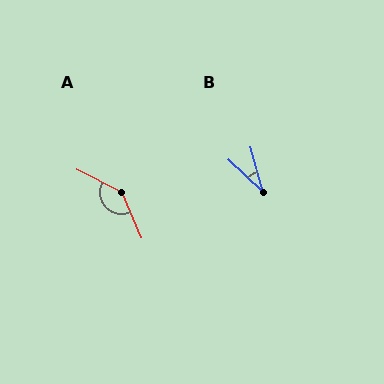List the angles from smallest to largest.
B (32°), A (140°).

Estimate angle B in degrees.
Approximately 32 degrees.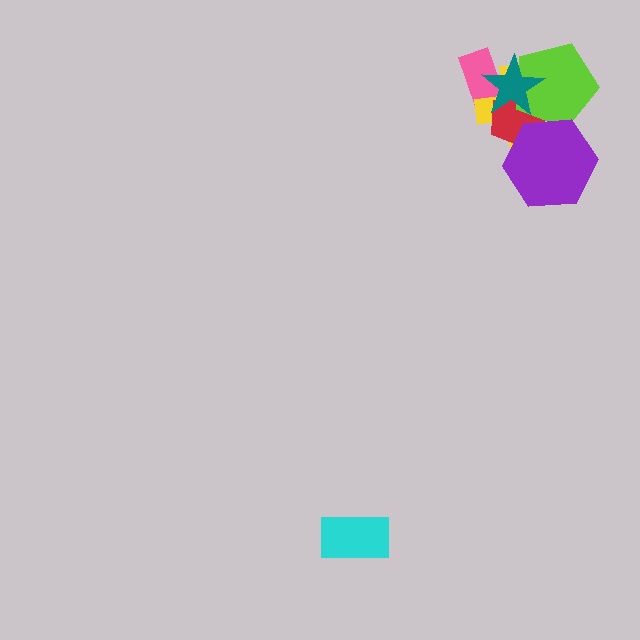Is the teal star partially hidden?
No, no other shape covers it.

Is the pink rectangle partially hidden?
Yes, it is partially covered by another shape.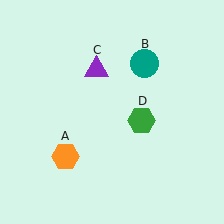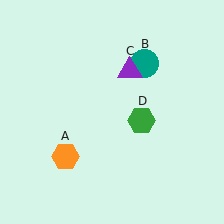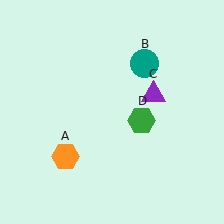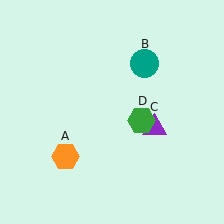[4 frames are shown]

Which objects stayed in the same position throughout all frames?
Orange hexagon (object A) and teal circle (object B) and green hexagon (object D) remained stationary.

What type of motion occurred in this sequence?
The purple triangle (object C) rotated clockwise around the center of the scene.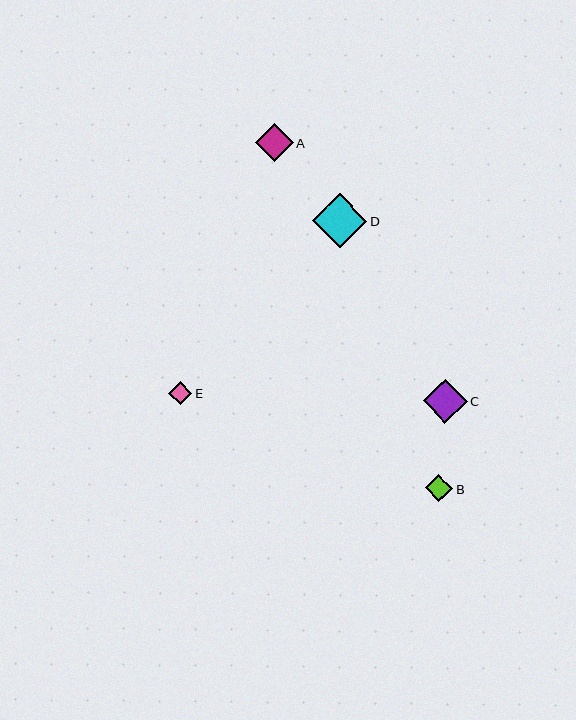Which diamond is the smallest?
Diamond E is the smallest with a size of approximately 23 pixels.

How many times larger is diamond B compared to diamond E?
Diamond B is approximately 1.2 times the size of diamond E.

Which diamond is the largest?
Diamond D is the largest with a size of approximately 55 pixels.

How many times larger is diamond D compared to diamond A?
Diamond D is approximately 1.5 times the size of diamond A.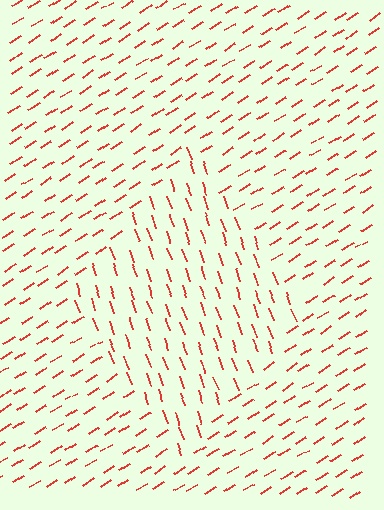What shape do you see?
I see a diamond.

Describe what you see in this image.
The image is filled with small red line segments. A diamond region in the image has lines oriented differently from the surrounding lines, creating a visible texture boundary.